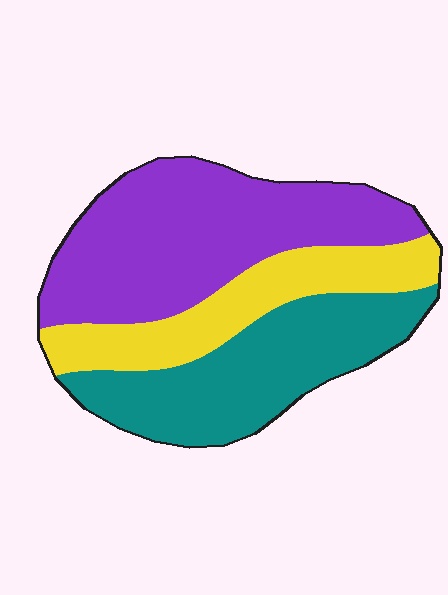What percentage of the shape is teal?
Teal covers roughly 35% of the shape.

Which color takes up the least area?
Yellow, at roughly 25%.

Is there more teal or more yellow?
Teal.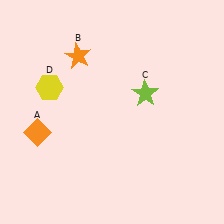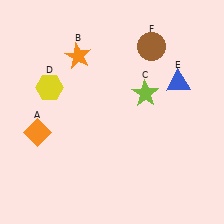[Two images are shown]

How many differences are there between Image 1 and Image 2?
There are 2 differences between the two images.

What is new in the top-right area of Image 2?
A brown circle (F) was added in the top-right area of Image 2.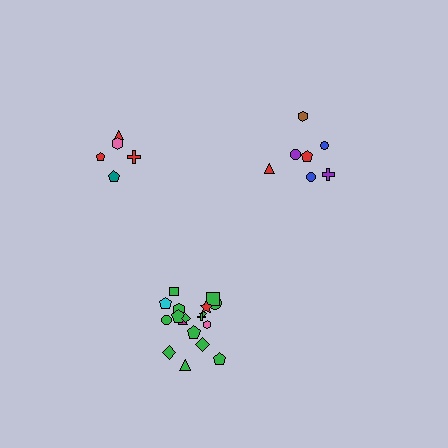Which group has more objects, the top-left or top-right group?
The top-right group.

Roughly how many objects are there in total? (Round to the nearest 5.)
Roughly 30 objects in total.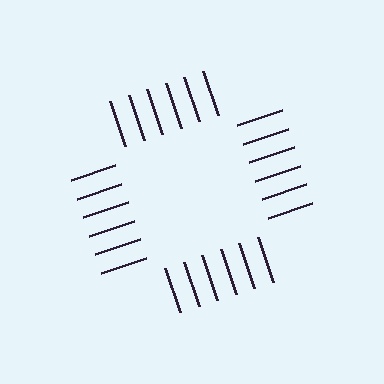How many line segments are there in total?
24 — 6 along each of the 4 edges.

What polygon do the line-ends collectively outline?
An illusory square — the line segments terminate on its edges but no continuous stroke is drawn.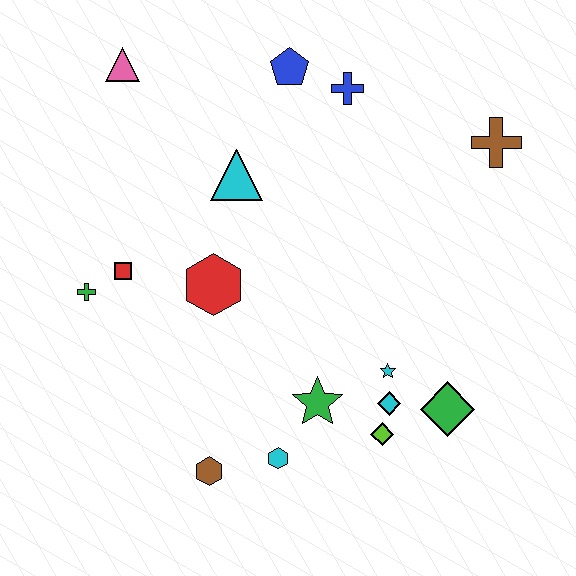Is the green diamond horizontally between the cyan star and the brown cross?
Yes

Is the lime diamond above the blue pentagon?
No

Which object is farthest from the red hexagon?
The brown cross is farthest from the red hexagon.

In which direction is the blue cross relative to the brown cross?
The blue cross is to the left of the brown cross.